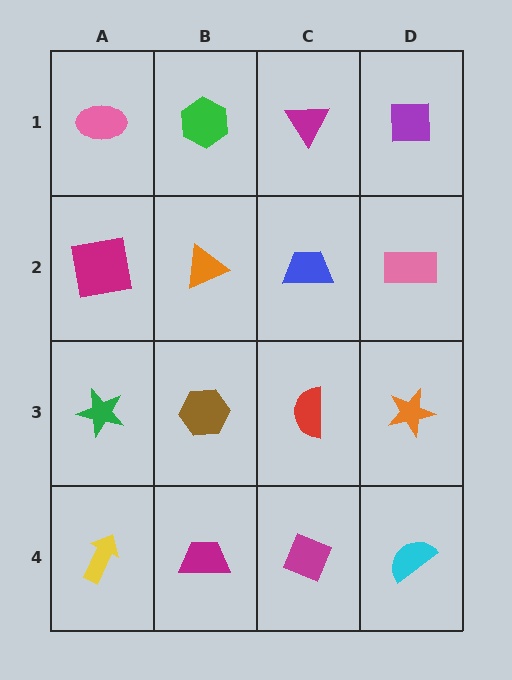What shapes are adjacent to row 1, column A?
A magenta square (row 2, column A), a green hexagon (row 1, column B).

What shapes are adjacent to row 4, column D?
An orange star (row 3, column D), a magenta diamond (row 4, column C).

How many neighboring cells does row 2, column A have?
3.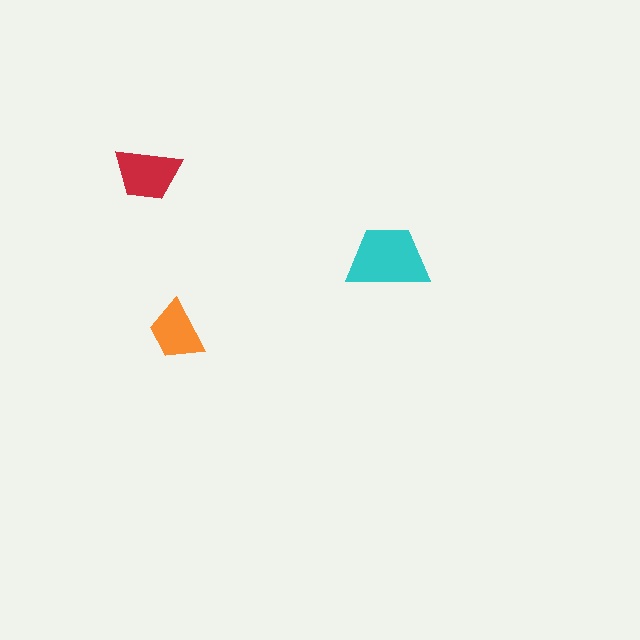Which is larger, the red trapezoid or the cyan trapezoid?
The cyan one.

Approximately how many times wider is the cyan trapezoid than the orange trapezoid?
About 1.5 times wider.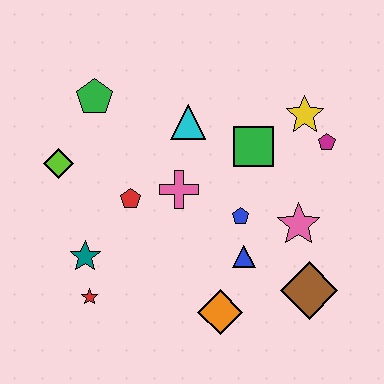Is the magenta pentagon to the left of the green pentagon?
No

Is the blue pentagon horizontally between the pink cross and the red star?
No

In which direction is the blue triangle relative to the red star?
The blue triangle is to the right of the red star.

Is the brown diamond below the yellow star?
Yes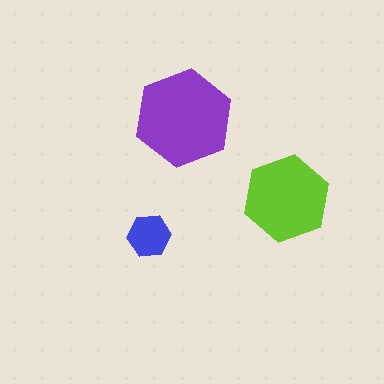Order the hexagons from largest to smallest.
the purple one, the lime one, the blue one.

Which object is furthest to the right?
The lime hexagon is rightmost.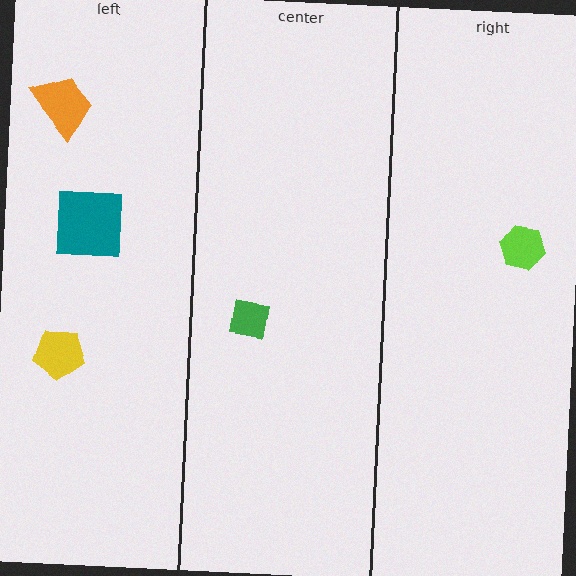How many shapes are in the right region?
1.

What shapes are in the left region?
The orange trapezoid, the yellow pentagon, the teal square.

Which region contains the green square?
The center region.